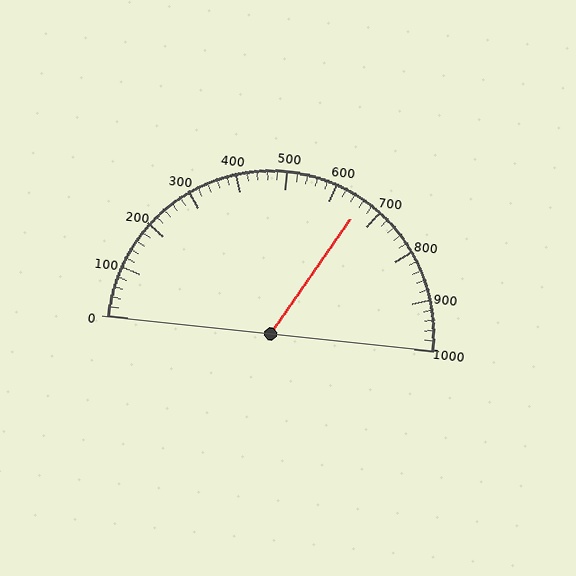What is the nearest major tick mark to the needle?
The nearest major tick mark is 700.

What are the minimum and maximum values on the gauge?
The gauge ranges from 0 to 1000.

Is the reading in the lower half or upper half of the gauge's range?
The reading is in the upper half of the range (0 to 1000).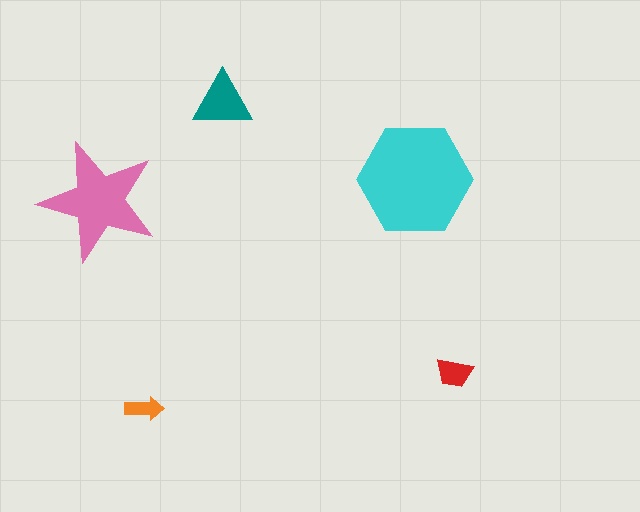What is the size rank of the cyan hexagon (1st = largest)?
1st.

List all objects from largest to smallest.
The cyan hexagon, the pink star, the teal triangle, the red trapezoid, the orange arrow.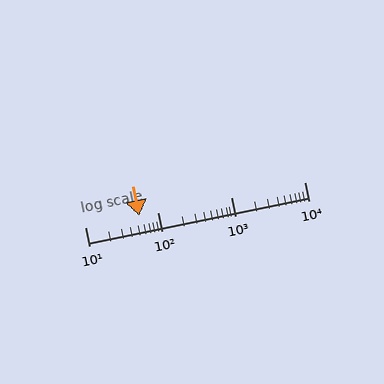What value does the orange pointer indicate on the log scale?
The pointer indicates approximately 55.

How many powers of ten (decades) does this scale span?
The scale spans 3 decades, from 10 to 10000.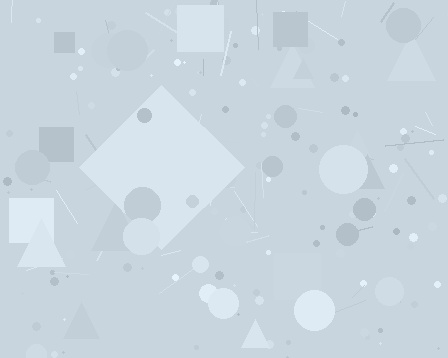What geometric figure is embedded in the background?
A diamond is embedded in the background.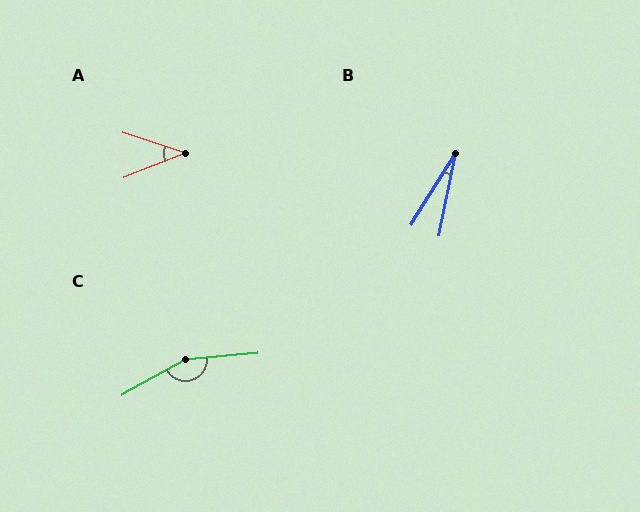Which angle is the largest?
C, at approximately 156 degrees.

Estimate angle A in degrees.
Approximately 40 degrees.